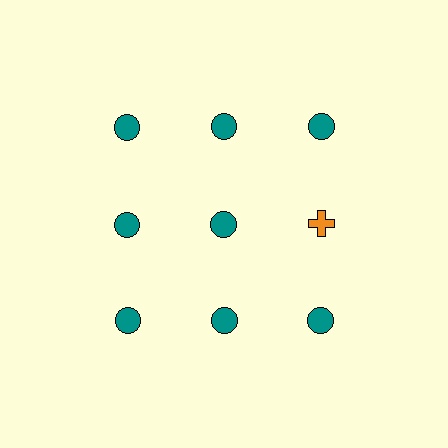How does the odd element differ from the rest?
It differs in both color (orange instead of teal) and shape (cross instead of circle).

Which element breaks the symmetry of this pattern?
The orange cross in the second row, center column breaks the symmetry. All other shapes are teal circles.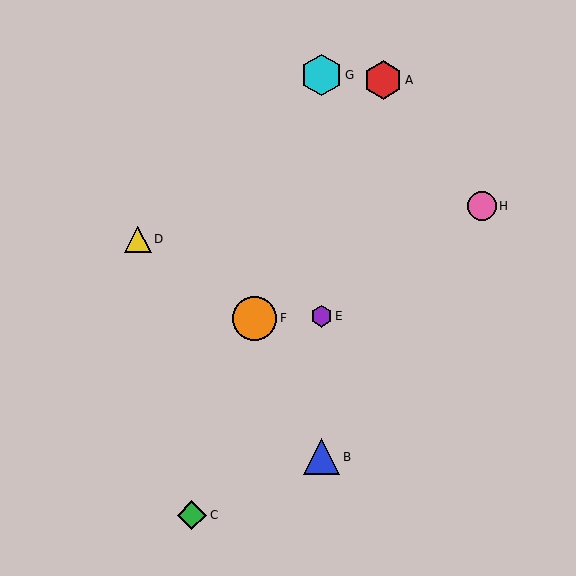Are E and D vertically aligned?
No, E is at x≈322 and D is at x≈138.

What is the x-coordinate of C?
Object C is at x≈192.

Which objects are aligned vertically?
Objects B, E, G are aligned vertically.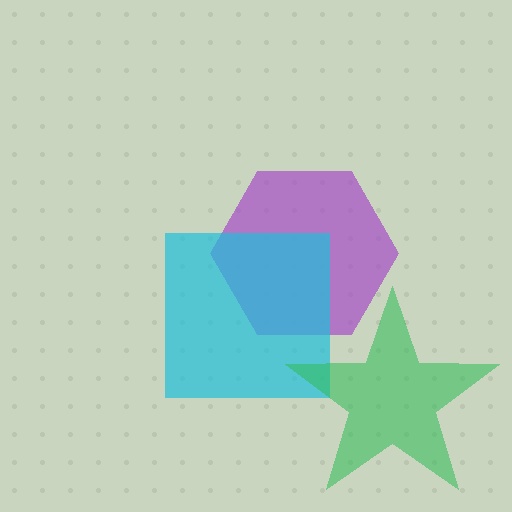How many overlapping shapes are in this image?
There are 3 overlapping shapes in the image.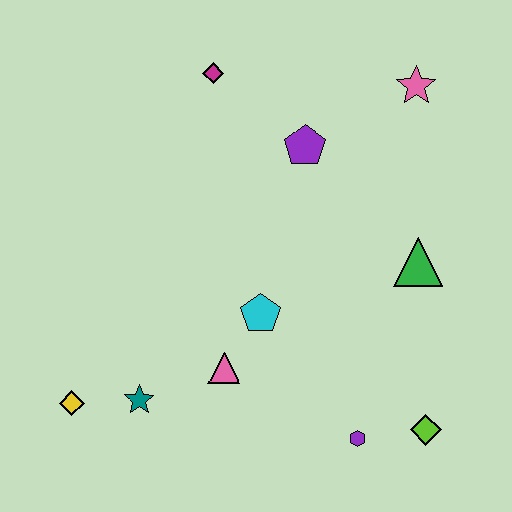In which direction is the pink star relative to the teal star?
The pink star is above the teal star.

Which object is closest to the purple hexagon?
The lime diamond is closest to the purple hexagon.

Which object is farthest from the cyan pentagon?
The pink star is farthest from the cyan pentagon.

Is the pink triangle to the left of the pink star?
Yes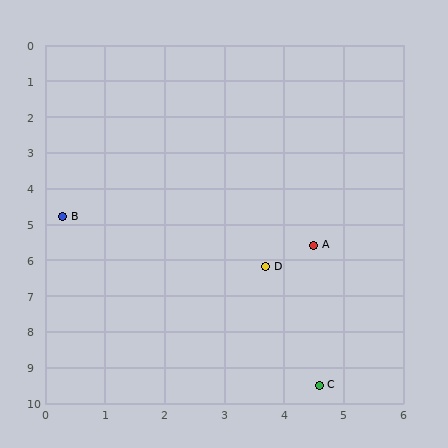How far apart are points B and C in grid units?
Points B and C are about 6.4 grid units apart.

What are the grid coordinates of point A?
Point A is at approximately (4.5, 5.6).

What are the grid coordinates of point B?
Point B is at approximately (0.3, 4.8).